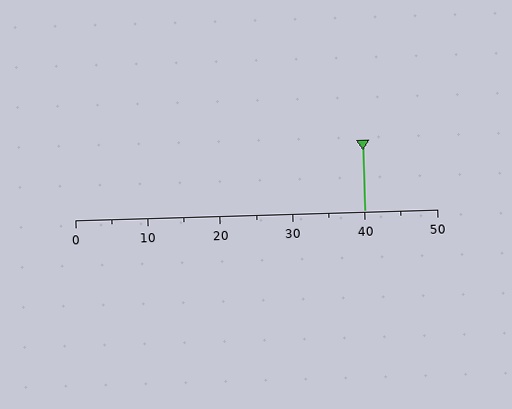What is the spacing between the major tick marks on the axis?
The major ticks are spaced 10 apart.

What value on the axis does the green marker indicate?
The marker indicates approximately 40.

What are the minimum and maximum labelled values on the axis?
The axis runs from 0 to 50.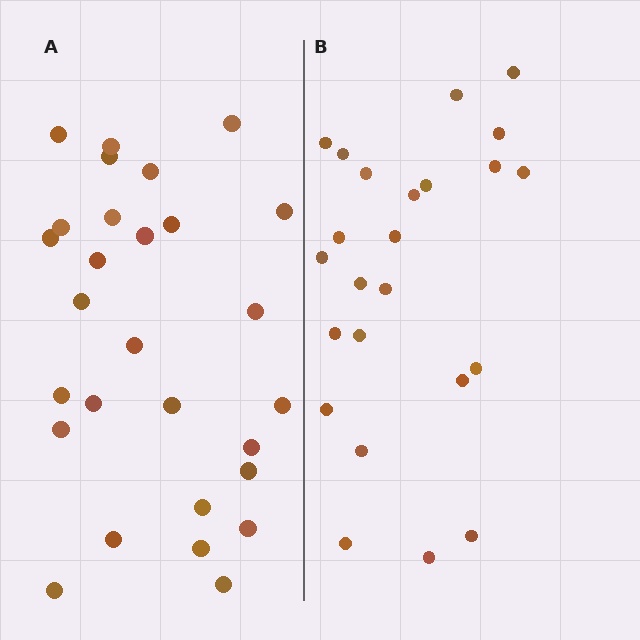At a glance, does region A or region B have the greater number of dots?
Region A (the left region) has more dots.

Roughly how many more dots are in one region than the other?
Region A has about 4 more dots than region B.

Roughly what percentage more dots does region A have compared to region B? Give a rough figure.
About 15% more.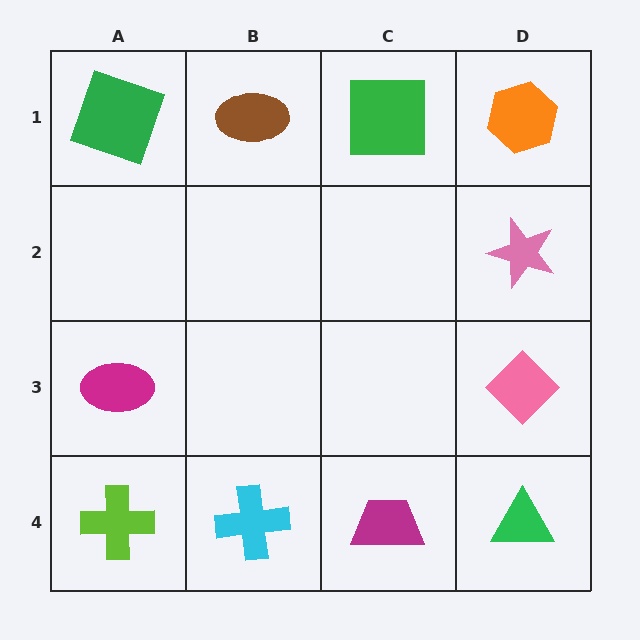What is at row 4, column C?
A magenta trapezoid.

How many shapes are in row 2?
1 shape.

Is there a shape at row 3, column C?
No, that cell is empty.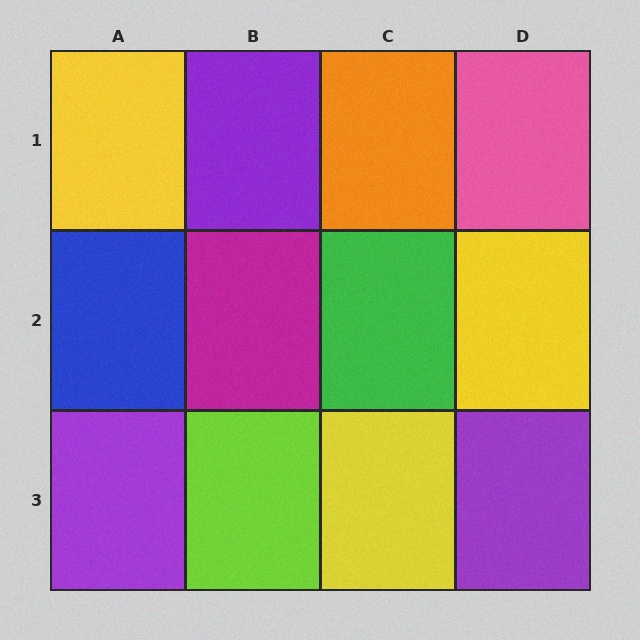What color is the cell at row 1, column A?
Yellow.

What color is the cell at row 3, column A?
Purple.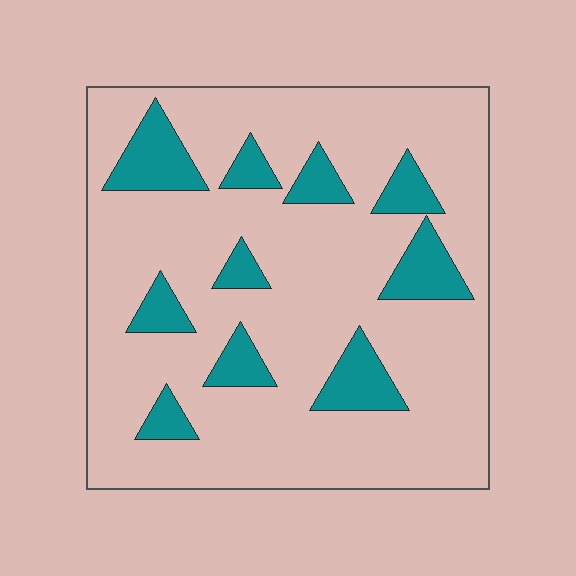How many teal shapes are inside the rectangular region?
10.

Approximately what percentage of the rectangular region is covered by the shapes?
Approximately 20%.